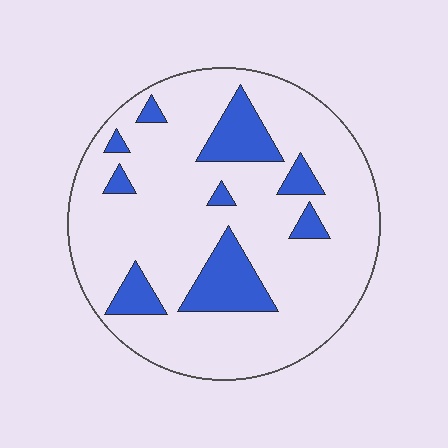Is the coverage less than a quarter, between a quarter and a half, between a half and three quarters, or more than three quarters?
Less than a quarter.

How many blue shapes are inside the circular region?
9.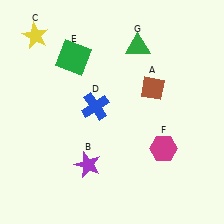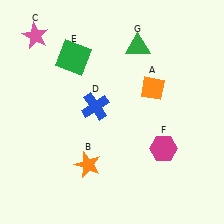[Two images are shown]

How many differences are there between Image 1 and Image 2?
There are 3 differences between the two images.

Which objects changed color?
A changed from brown to orange. B changed from purple to orange. C changed from yellow to pink.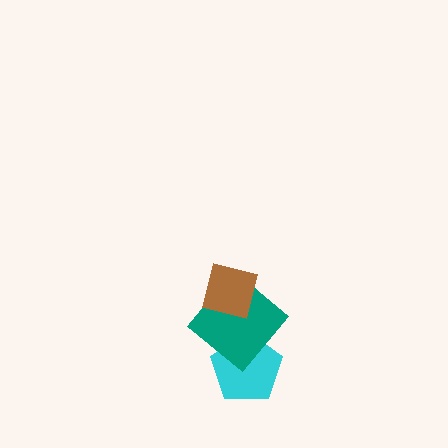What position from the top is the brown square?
The brown square is 1st from the top.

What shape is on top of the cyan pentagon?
The teal diamond is on top of the cyan pentagon.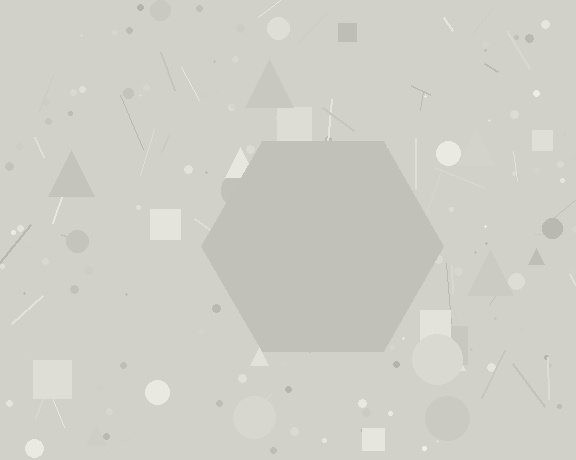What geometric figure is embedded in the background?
A hexagon is embedded in the background.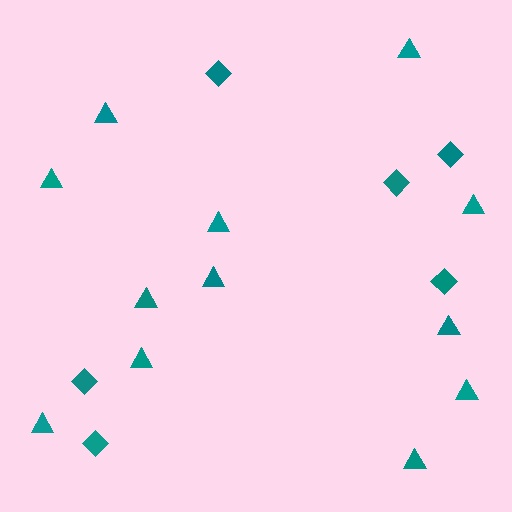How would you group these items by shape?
There are 2 groups: one group of diamonds (6) and one group of triangles (12).